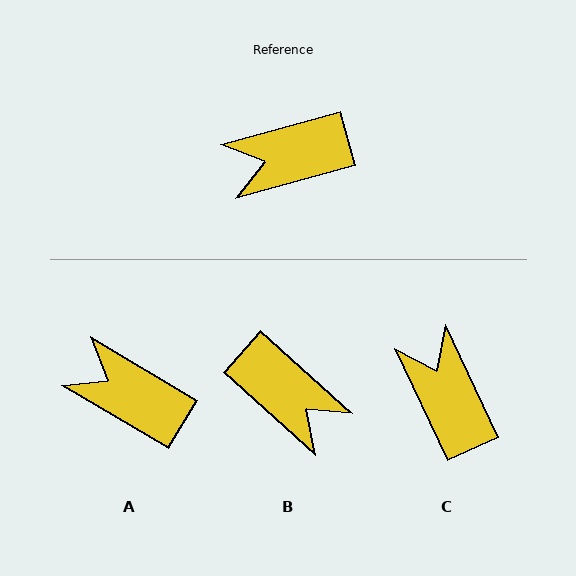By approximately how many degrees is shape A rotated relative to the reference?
Approximately 46 degrees clockwise.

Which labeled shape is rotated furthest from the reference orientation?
B, about 123 degrees away.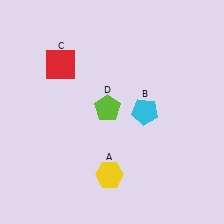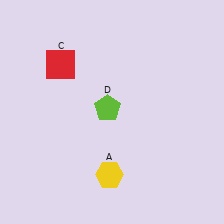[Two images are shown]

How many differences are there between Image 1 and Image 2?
There is 1 difference between the two images.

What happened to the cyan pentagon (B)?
The cyan pentagon (B) was removed in Image 2. It was in the top-right area of Image 1.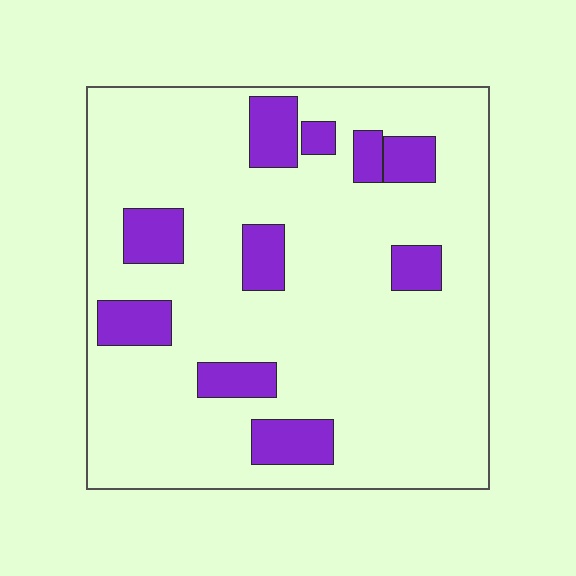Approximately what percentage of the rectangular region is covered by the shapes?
Approximately 15%.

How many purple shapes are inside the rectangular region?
10.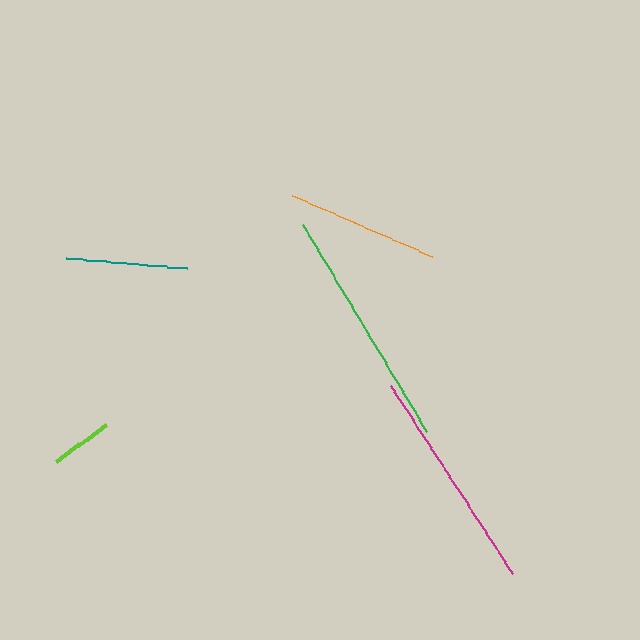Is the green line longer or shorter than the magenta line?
The green line is longer than the magenta line.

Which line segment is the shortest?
The lime line is the shortest at approximately 62 pixels.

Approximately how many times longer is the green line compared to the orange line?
The green line is approximately 1.6 times the length of the orange line.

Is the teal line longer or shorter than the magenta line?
The magenta line is longer than the teal line.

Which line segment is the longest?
The green line is the longest at approximately 242 pixels.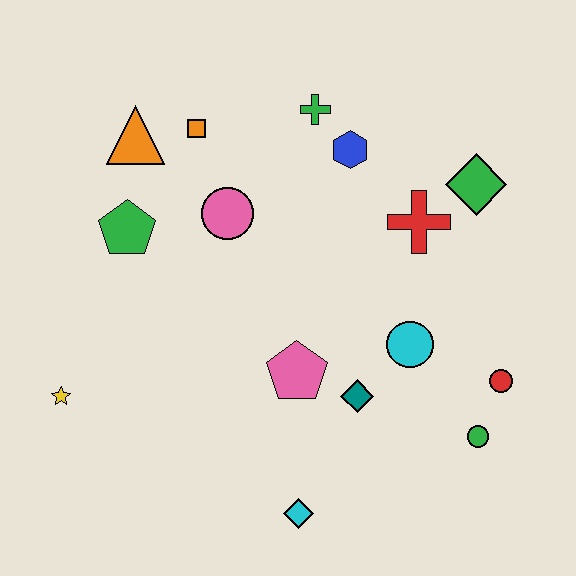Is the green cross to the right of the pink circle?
Yes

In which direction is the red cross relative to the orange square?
The red cross is to the right of the orange square.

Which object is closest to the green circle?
The red circle is closest to the green circle.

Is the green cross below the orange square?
No